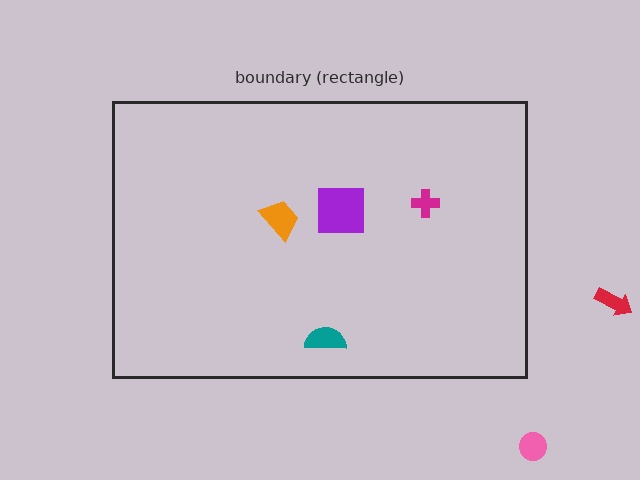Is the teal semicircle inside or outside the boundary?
Inside.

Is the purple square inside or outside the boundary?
Inside.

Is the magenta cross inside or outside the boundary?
Inside.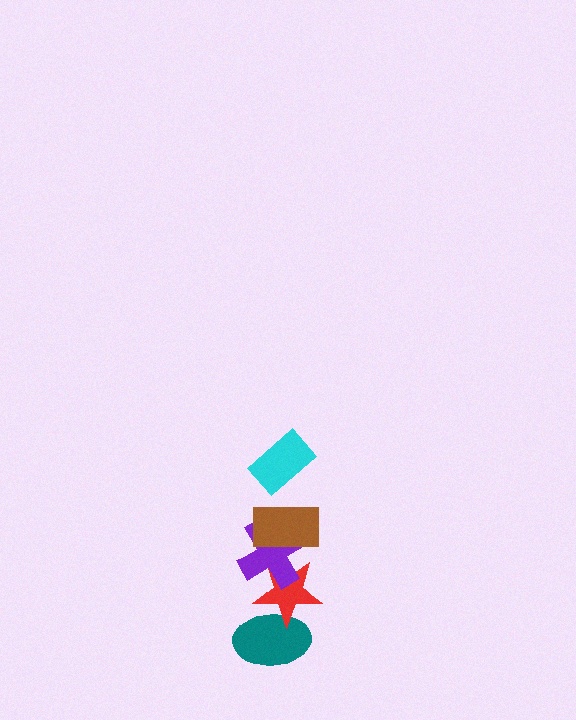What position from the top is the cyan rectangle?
The cyan rectangle is 1st from the top.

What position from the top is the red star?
The red star is 4th from the top.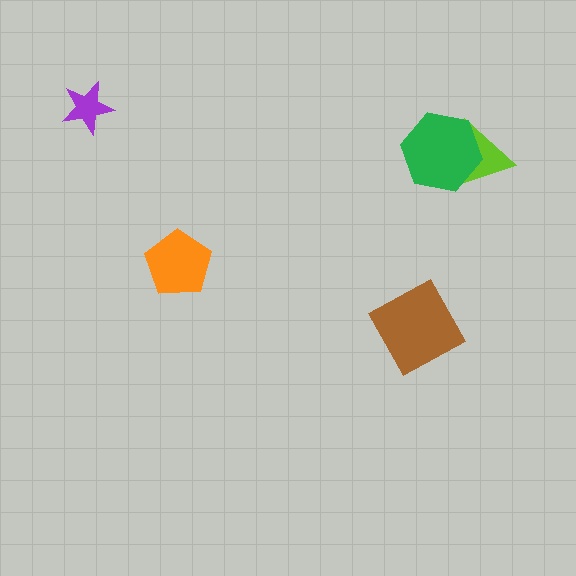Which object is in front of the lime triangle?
The green hexagon is in front of the lime triangle.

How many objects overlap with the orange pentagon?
0 objects overlap with the orange pentagon.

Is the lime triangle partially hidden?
Yes, it is partially covered by another shape.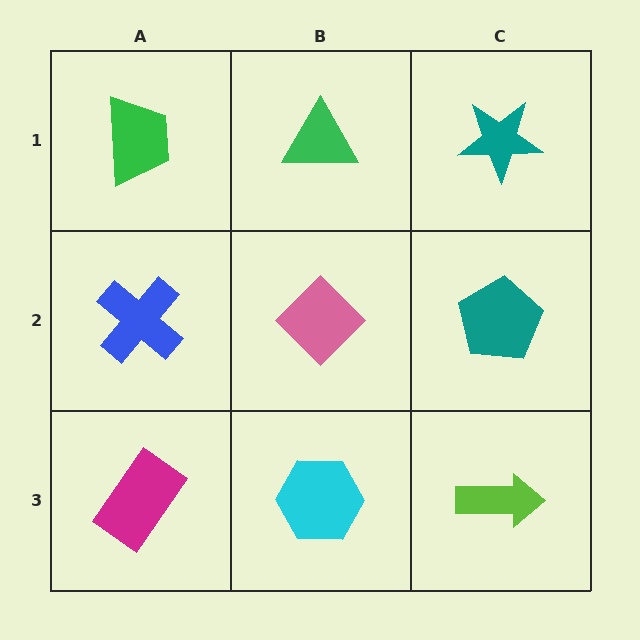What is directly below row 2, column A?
A magenta rectangle.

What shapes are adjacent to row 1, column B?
A pink diamond (row 2, column B), a green trapezoid (row 1, column A), a teal star (row 1, column C).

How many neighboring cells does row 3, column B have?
3.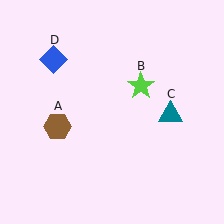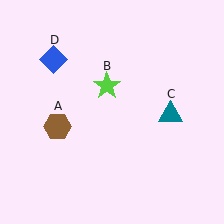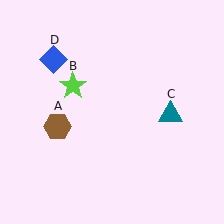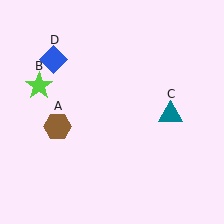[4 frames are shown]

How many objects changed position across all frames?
1 object changed position: lime star (object B).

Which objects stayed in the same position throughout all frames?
Brown hexagon (object A) and teal triangle (object C) and blue diamond (object D) remained stationary.